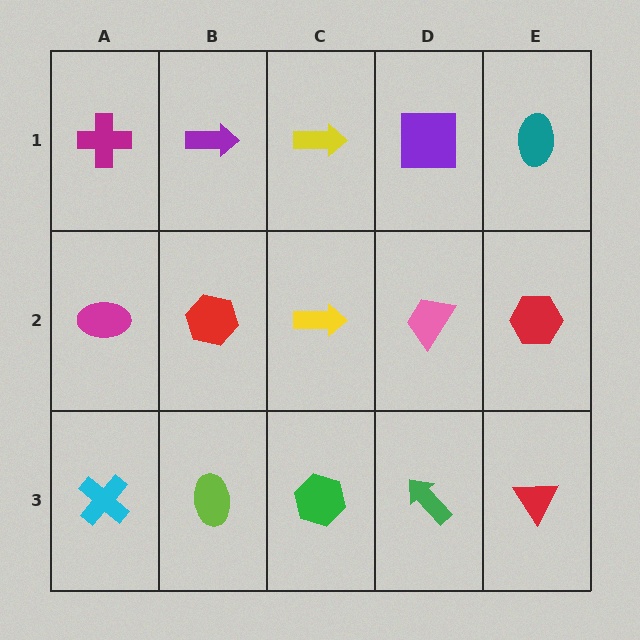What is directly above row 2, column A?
A magenta cross.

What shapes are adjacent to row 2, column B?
A purple arrow (row 1, column B), a lime ellipse (row 3, column B), a magenta ellipse (row 2, column A), a yellow arrow (row 2, column C).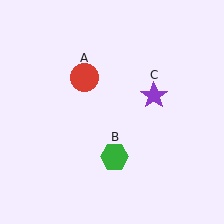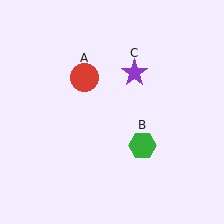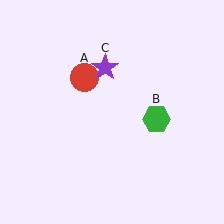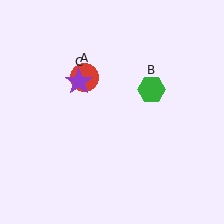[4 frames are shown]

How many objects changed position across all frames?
2 objects changed position: green hexagon (object B), purple star (object C).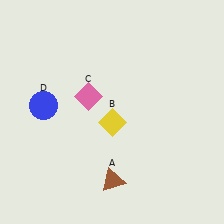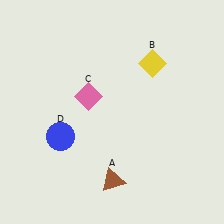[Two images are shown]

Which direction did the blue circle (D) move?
The blue circle (D) moved down.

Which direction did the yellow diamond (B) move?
The yellow diamond (B) moved up.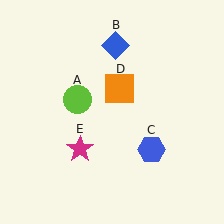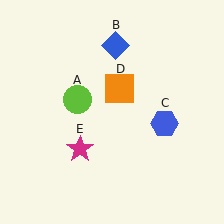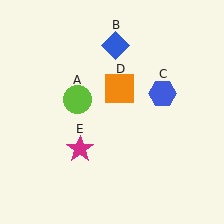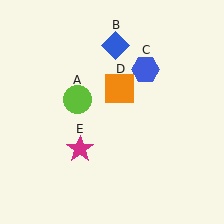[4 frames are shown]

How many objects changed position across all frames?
1 object changed position: blue hexagon (object C).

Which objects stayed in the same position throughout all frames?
Lime circle (object A) and blue diamond (object B) and orange square (object D) and magenta star (object E) remained stationary.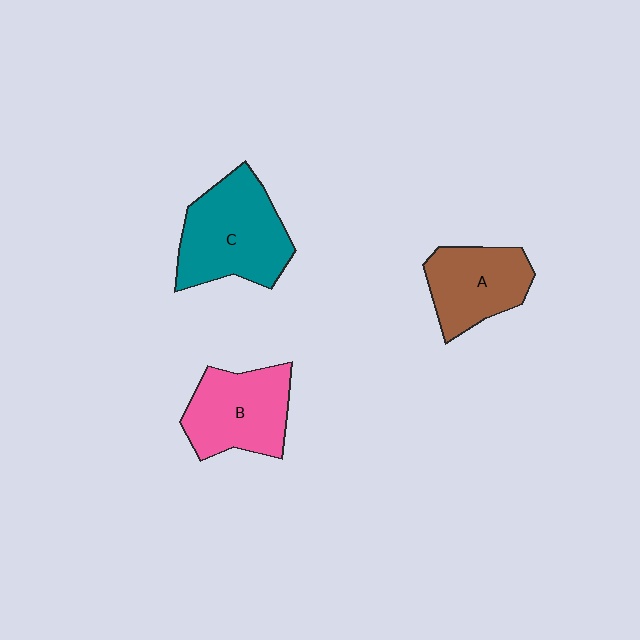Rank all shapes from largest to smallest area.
From largest to smallest: C (teal), B (pink), A (brown).